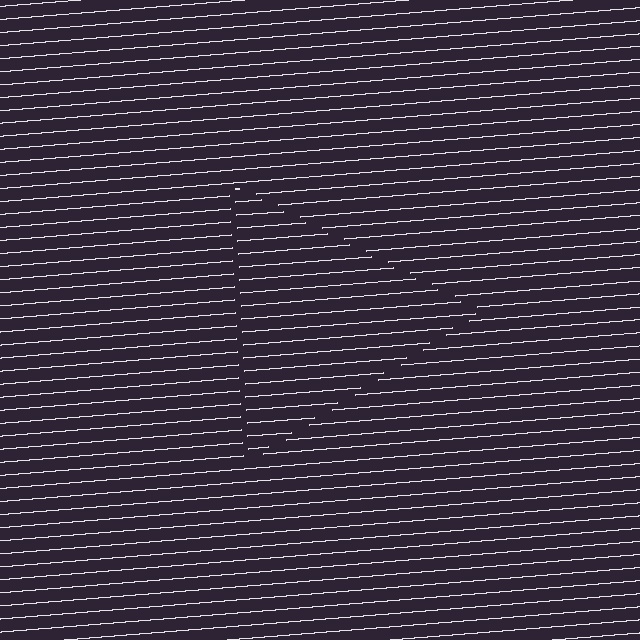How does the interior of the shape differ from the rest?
The interior of the shape contains the same grating, shifted by half a period — the contour is defined by the phase discontinuity where line-ends from the inner and outer gratings abut.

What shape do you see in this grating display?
An illusory triangle. The interior of the shape contains the same grating, shifted by half a period — the contour is defined by the phase discontinuity where line-ends from the inner and outer gratings abut.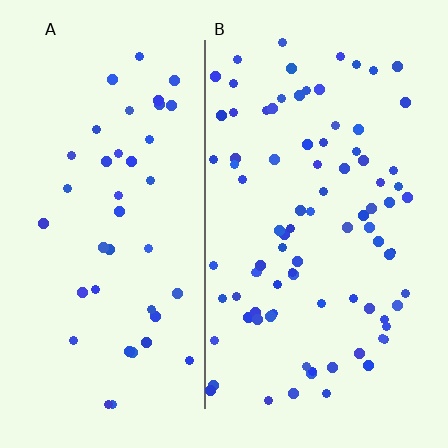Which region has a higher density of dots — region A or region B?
B (the right).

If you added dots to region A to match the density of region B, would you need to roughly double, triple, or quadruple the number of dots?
Approximately double.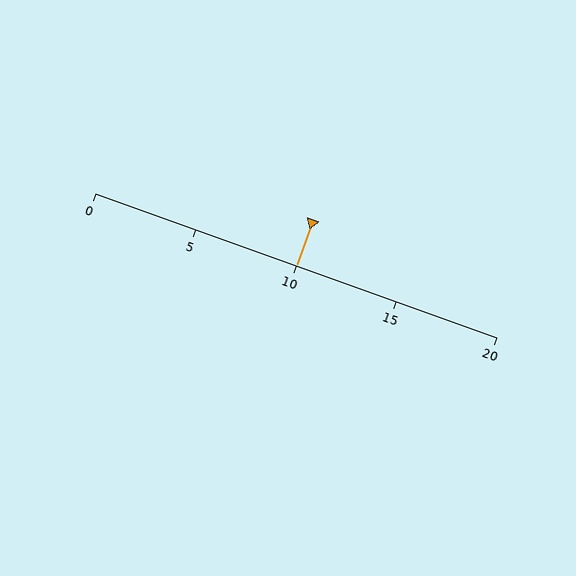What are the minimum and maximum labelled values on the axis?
The axis runs from 0 to 20.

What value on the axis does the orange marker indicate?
The marker indicates approximately 10.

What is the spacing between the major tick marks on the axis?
The major ticks are spaced 5 apart.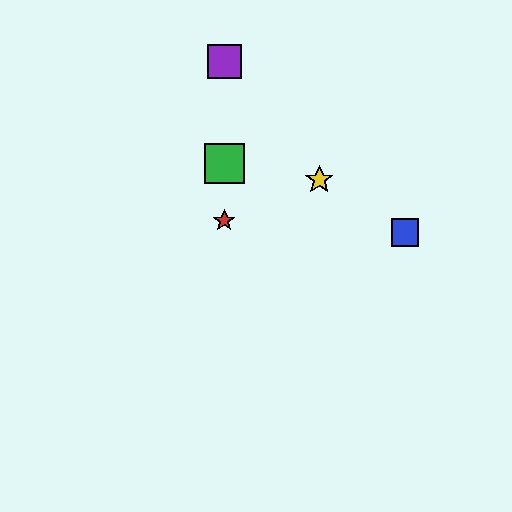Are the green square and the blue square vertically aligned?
No, the green square is at x≈224 and the blue square is at x≈405.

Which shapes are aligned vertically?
The red star, the green square, the purple square are aligned vertically.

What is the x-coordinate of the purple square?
The purple square is at x≈224.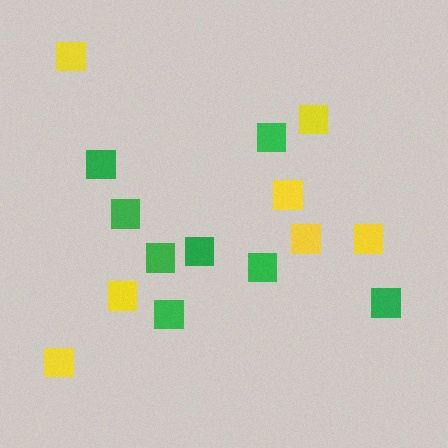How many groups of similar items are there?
There are 2 groups: one group of green squares (8) and one group of yellow squares (7).